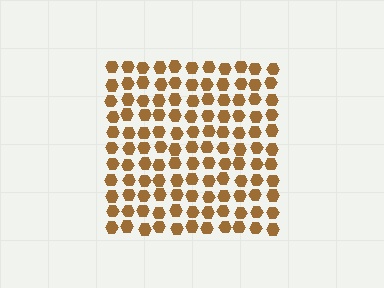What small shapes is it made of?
It is made of small hexagons.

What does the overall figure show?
The overall figure shows a square.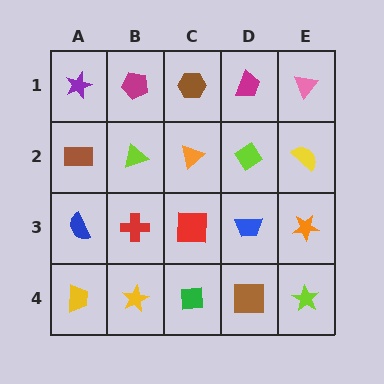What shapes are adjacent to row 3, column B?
A lime triangle (row 2, column B), a yellow star (row 4, column B), a blue semicircle (row 3, column A), a red square (row 3, column C).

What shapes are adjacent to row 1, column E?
A yellow semicircle (row 2, column E), a magenta trapezoid (row 1, column D).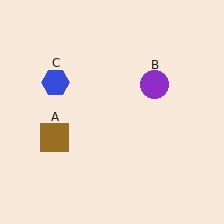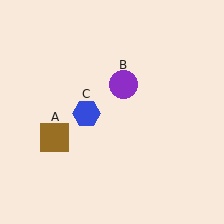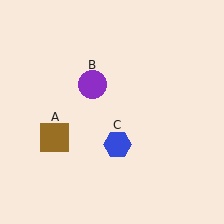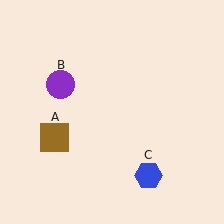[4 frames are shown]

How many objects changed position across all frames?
2 objects changed position: purple circle (object B), blue hexagon (object C).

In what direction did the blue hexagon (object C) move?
The blue hexagon (object C) moved down and to the right.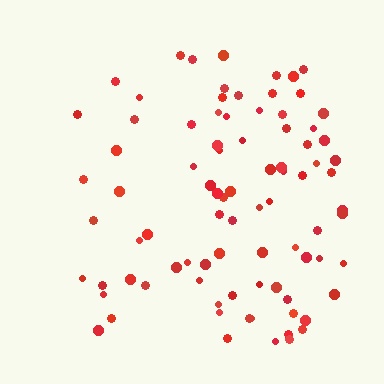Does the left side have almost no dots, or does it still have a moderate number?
Still a moderate number, just noticeably fewer than the right.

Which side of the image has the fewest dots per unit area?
The left.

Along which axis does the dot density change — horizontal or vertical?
Horizontal.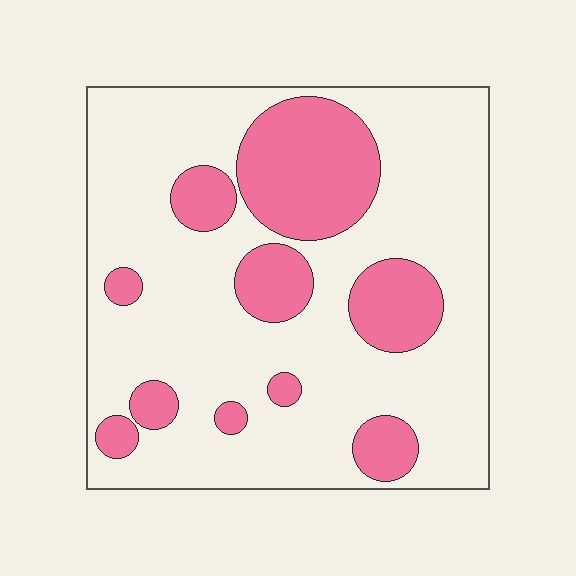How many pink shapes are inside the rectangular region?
10.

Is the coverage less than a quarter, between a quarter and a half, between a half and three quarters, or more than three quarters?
Between a quarter and a half.